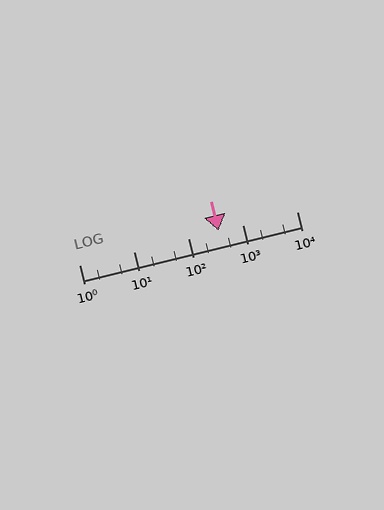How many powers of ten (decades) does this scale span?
The scale spans 4 decades, from 1 to 10000.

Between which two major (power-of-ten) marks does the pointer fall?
The pointer is between 100 and 1000.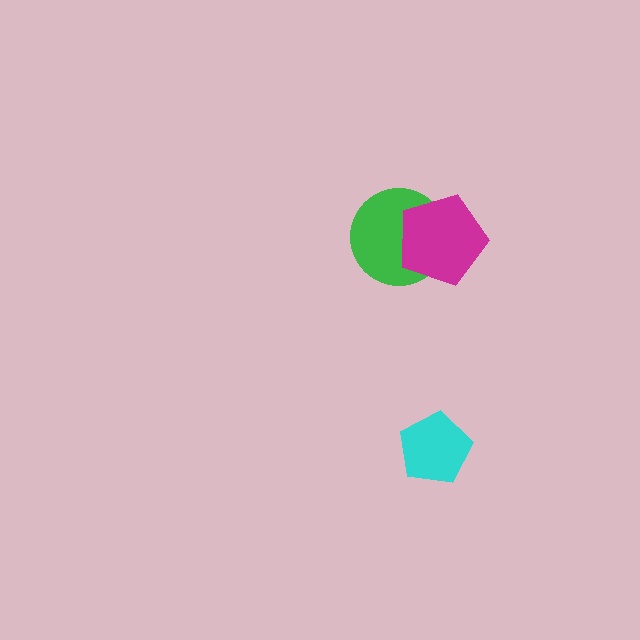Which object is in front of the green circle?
The magenta pentagon is in front of the green circle.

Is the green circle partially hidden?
Yes, it is partially covered by another shape.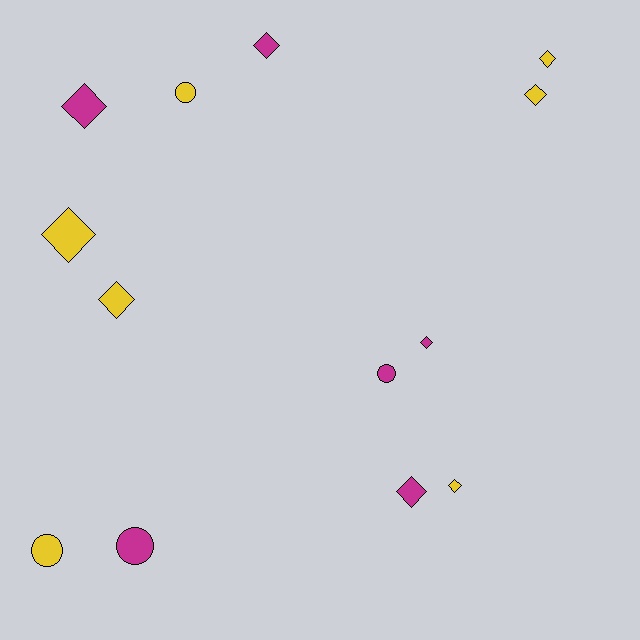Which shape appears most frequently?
Diamond, with 9 objects.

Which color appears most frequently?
Yellow, with 7 objects.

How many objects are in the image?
There are 13 objects.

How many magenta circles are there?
There are 2 magenta circles.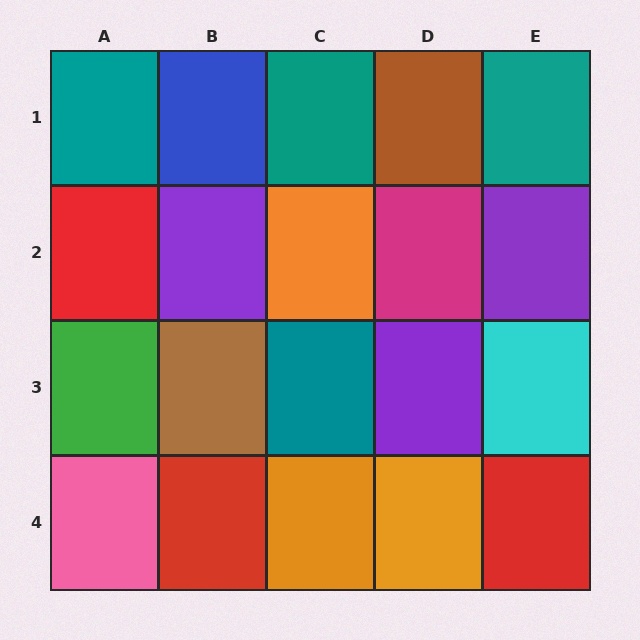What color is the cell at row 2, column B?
Purple.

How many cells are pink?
1 cell is pink.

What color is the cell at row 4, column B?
Red.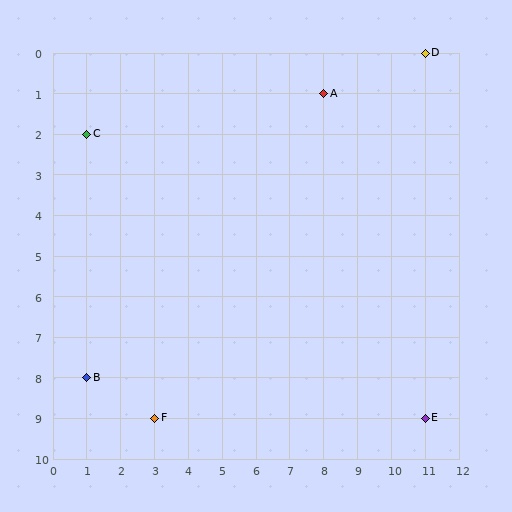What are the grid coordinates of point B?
Point B is at grid coordinates (1, 8).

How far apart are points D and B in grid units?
Points D and B are 10 columns and 8 rows apart (about 12.8 grid units diagonally).